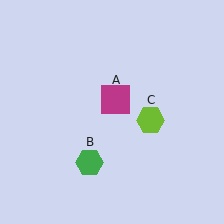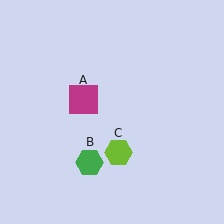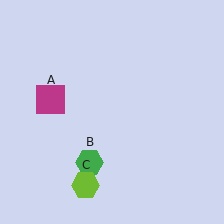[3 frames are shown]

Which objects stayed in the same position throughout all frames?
Green hexagon (object B) remained stationary.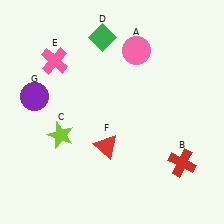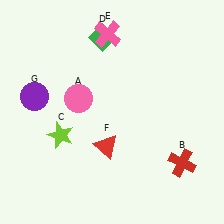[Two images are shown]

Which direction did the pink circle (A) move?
The pink circle (A) moved left.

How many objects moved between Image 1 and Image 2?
2 objects moved between the two images.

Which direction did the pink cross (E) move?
The pink cross (E) moved right.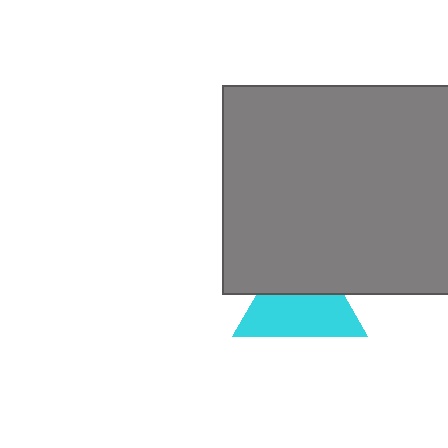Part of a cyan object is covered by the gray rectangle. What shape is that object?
It is a triangle.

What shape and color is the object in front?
The object in front is a gray rectangle.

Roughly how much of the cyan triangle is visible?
About half of it is visible (roughly 58%).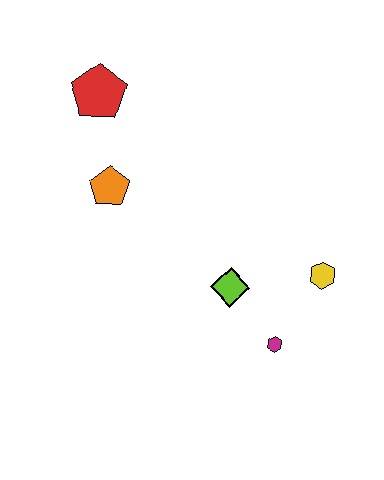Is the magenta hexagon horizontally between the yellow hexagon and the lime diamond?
Yes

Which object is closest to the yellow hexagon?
The magenta hexagon is closest to the yellow hexagon.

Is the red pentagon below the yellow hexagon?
No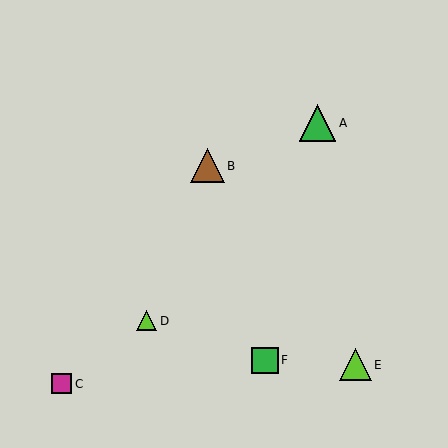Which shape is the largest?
The green triangle (labeled A) is the largest.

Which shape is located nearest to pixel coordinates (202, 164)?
The brown triangle (labeled B) at (207, 166) is nearest to that location.